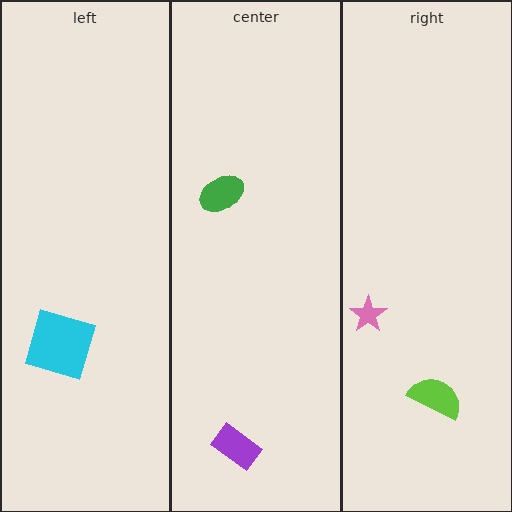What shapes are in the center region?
The purple rectangle, the green ellipse.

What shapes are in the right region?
The pink star, the lime semicircle.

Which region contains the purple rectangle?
The center region.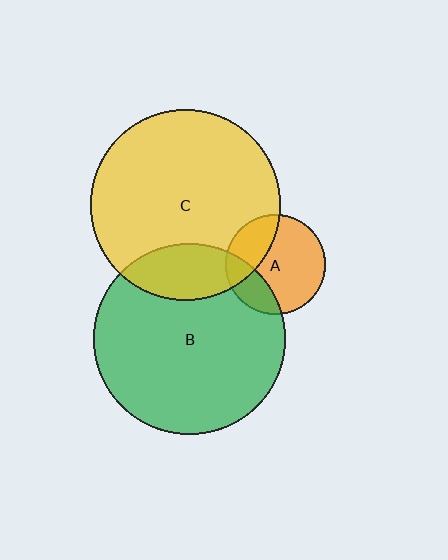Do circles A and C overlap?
Yes.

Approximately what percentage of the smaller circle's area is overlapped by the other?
Approximately 30%.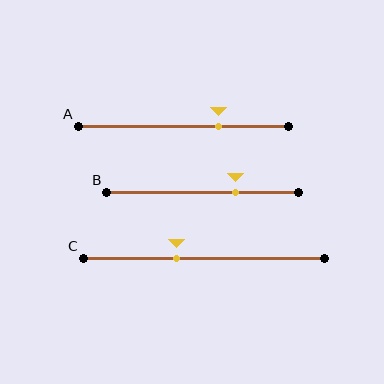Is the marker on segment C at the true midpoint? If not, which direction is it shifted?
No, the marker on segment C is shifted to the left by about 11% of the segment length.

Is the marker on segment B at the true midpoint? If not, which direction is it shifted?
No, the marker on segment B is shifted to the right by about 18% of the segment length.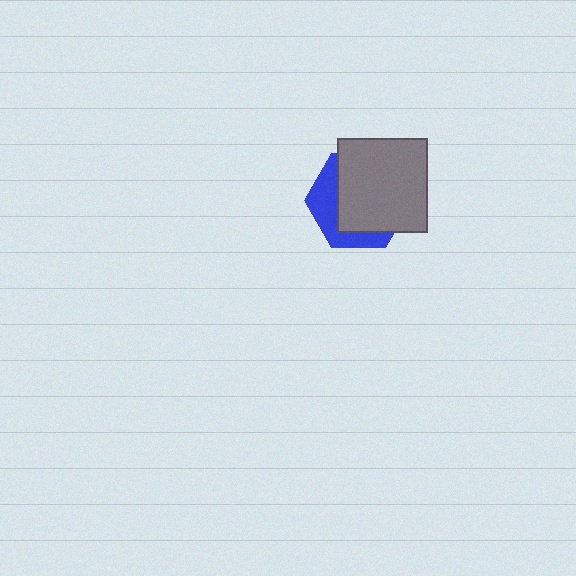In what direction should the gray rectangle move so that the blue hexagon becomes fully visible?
The gray rectangle should move toward the upper-right. That is the shortest direction to clear the overlap and leave the blue hexagon fully visible.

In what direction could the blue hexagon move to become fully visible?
The blue hexagon could move toward the lower-left. That would shift it out from behind the gray rectangle entirely.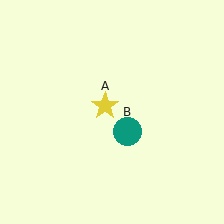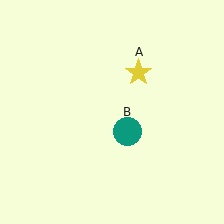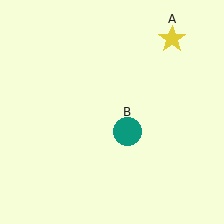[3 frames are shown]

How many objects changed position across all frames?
1 object changed position: yellow star (object A).